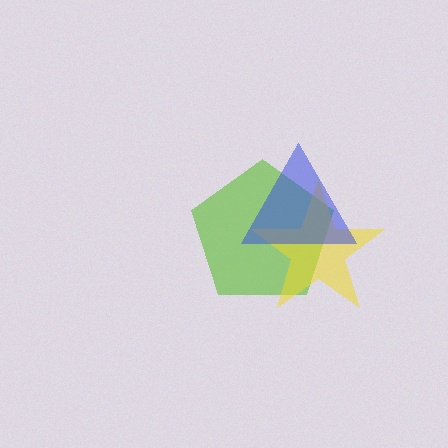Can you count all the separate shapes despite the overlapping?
Yes, there are 3 separate shapes.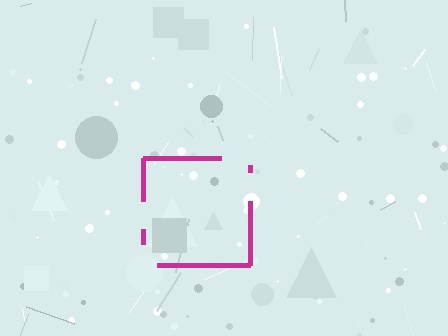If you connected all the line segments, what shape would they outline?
They would outline a square.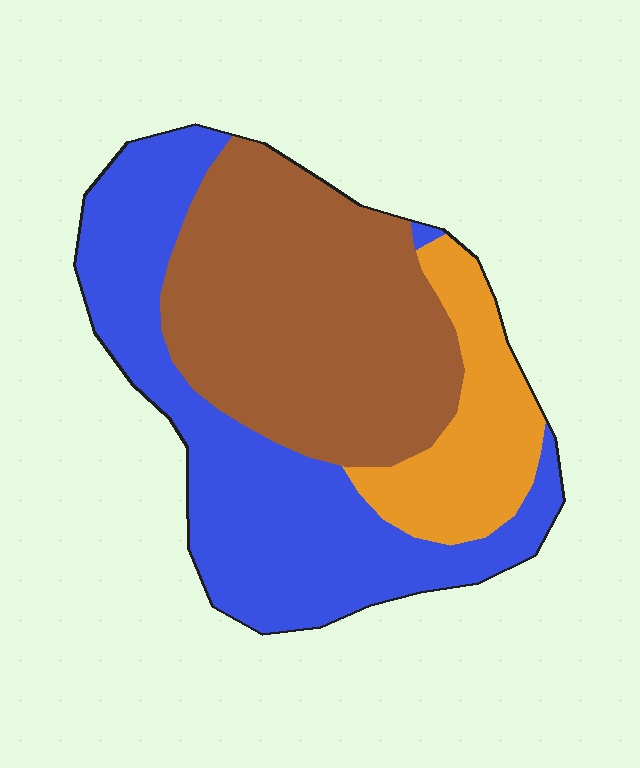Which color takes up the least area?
Orange, at roughly 15%.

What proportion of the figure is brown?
Brown covers roughly 40% of the figure.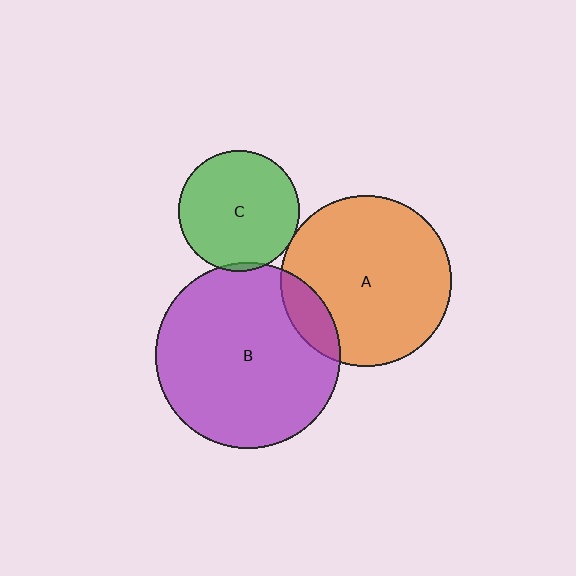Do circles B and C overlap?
Yes.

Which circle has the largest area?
Circle B (purple).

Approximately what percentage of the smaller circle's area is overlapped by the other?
Approximately 5%.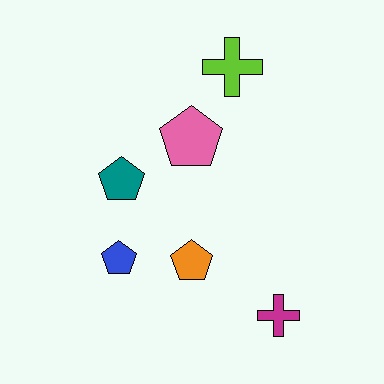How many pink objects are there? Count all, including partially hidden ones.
There is 1 pink object.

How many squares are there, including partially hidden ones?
There are no squares.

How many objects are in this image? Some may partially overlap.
There are 6 objects.